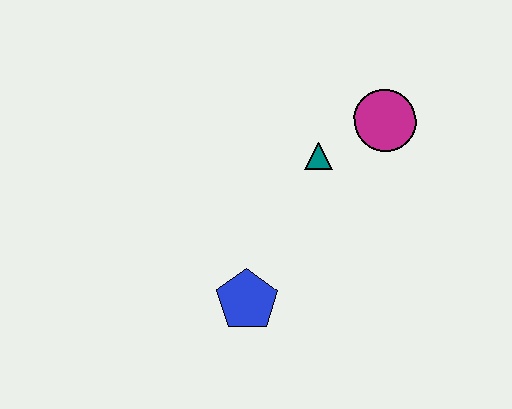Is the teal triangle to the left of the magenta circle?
Yes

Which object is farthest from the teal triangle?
The blue pentagon is farthest from the teal triangle.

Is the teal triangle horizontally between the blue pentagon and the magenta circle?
Yes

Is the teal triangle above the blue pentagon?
Yes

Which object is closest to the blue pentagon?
The teal triangle is closest to the blue pentagon.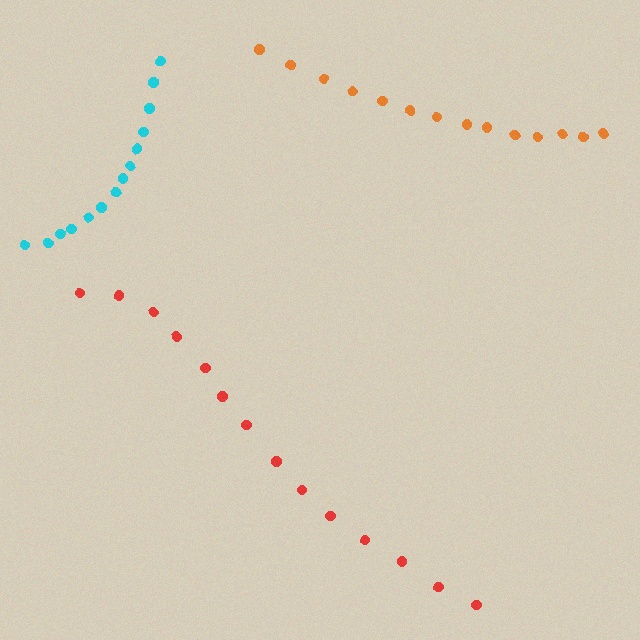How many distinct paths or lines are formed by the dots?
There are 3 distinct paths.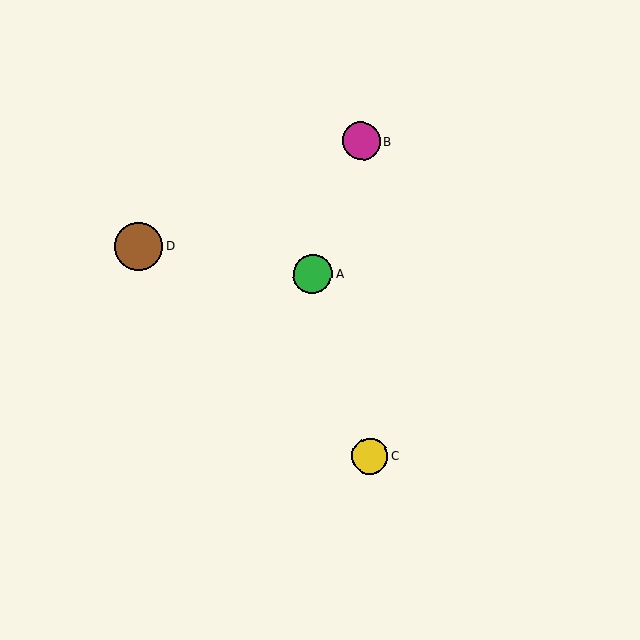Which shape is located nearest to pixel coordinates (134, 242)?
The brown circle (labeled D) at (139, 246) is nearest to that location.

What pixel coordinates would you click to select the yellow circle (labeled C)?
Click at (370, 456) to select the yellow circle C.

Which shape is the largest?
The brown circle (labeled D) is the largest.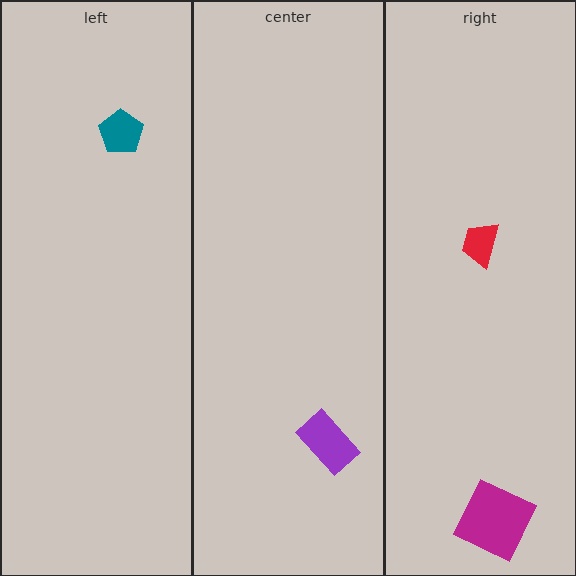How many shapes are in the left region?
1.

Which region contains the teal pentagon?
The left region.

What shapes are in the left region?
The teal pentagon.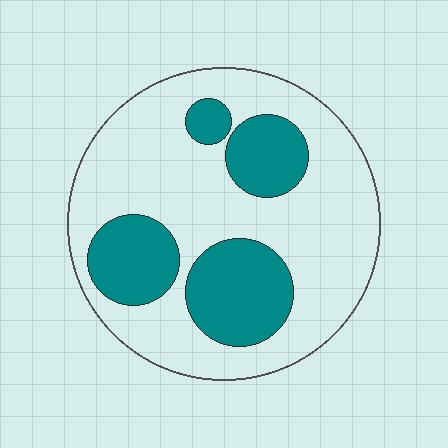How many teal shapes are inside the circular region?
4.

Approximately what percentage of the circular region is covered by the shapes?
Approximately 30%.